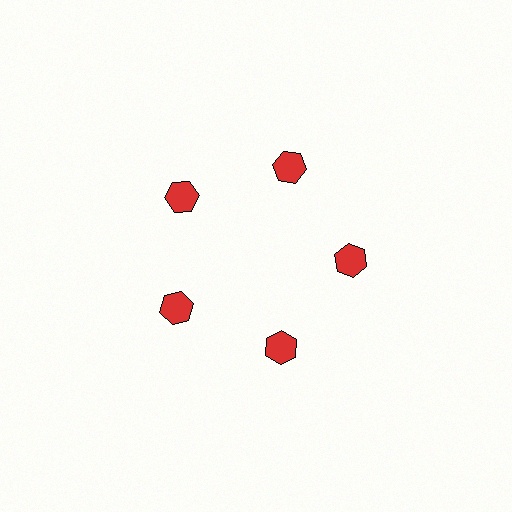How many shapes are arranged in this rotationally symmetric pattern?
There are 5 shapes, arranged in 5 groups of 1.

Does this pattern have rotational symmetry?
Yes, this pattern has 5-fold rotational symmetry. It looks the same after rotating 72 degrees around the center.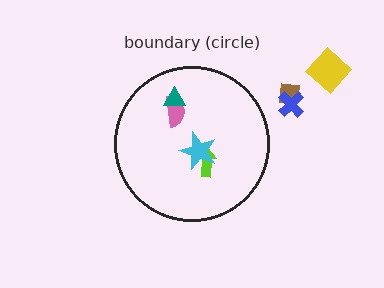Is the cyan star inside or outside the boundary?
Inside.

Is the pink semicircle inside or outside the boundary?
Inside.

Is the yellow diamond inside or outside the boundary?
Outside.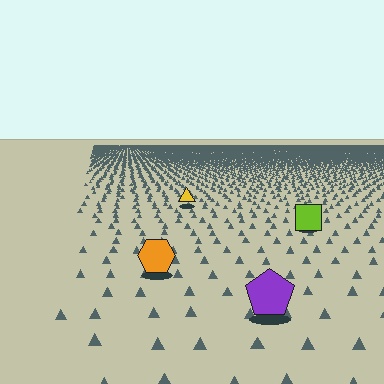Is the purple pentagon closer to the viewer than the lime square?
Yes. The purple pentagon is closer — you can tell from the texture gradient: the ground texture is coarser near it.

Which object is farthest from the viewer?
The yellow triangle is farthest from the viewer. It appears smaller and the ground texture around it is denser.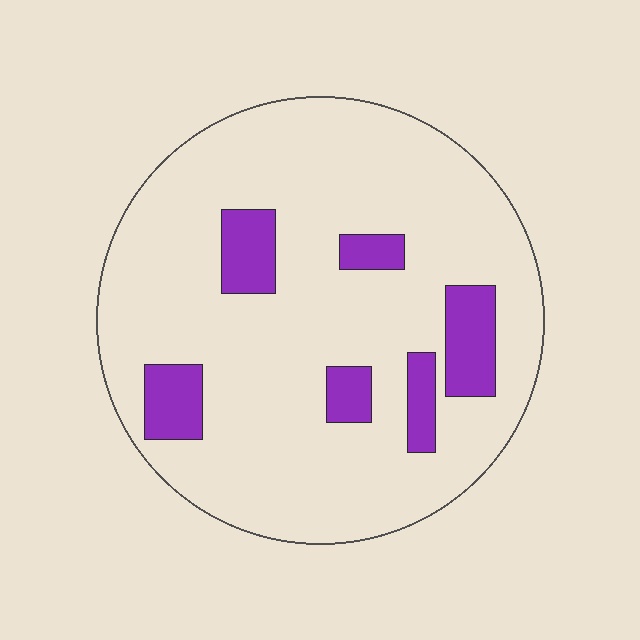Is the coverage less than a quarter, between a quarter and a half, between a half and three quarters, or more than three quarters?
Less than a quarter.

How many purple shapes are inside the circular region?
6.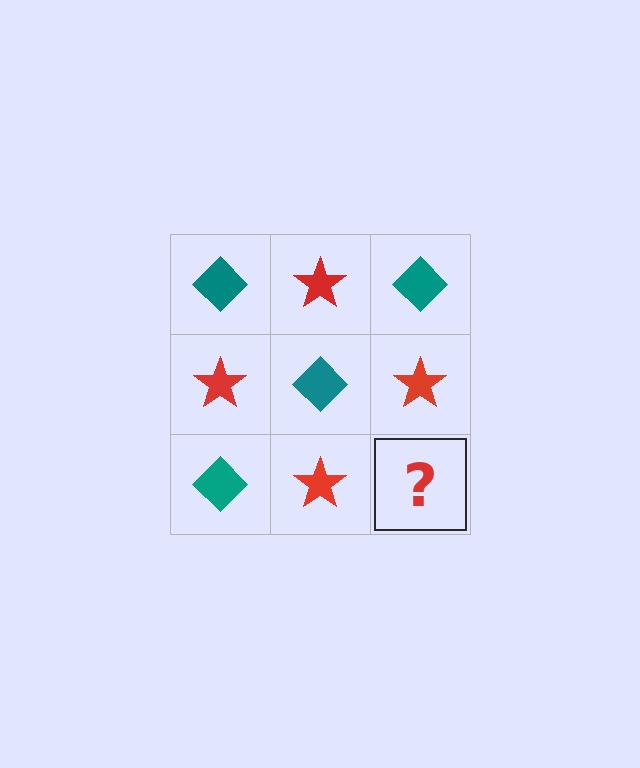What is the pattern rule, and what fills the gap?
The rule is that it alternates teal diamond and red star in a checkerboard pattern. The gap should be filled with a teal diamond.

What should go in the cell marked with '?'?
The missing cell should contain a teal diamond.